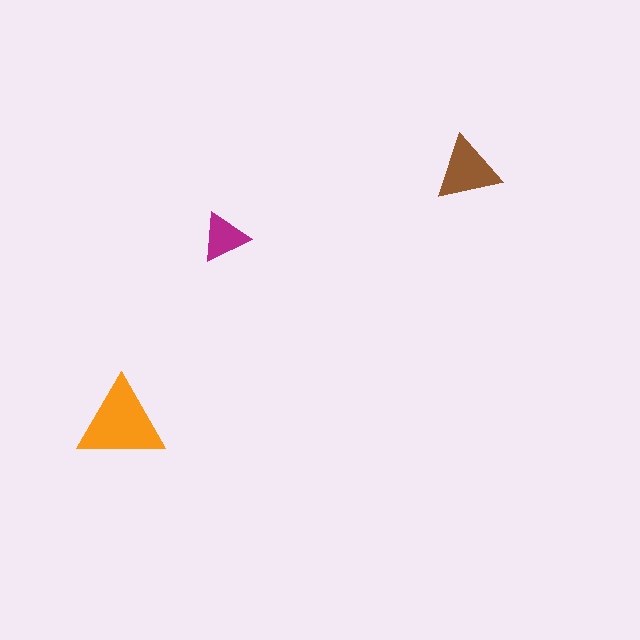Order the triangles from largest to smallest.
the orange one, the brown one, the magenta one.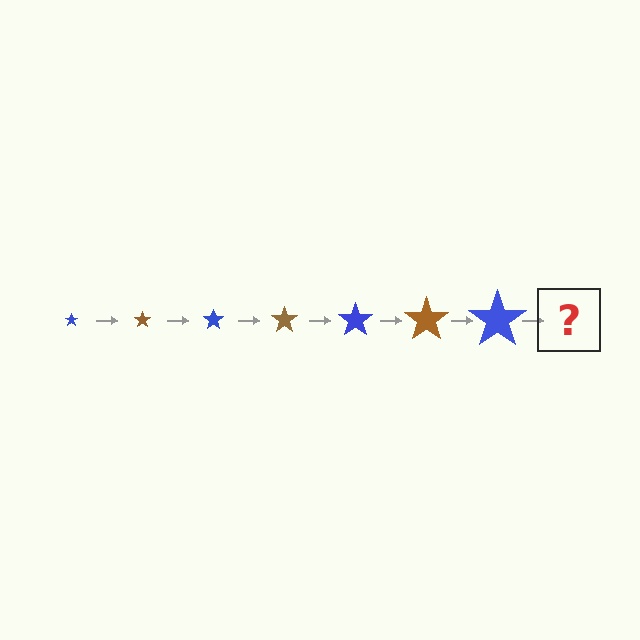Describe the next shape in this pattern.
It should be a brown star, larger than the previous one.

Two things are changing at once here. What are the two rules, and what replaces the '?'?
The two rules are that the star grows larger each step and the color cycles through blue and brown. The '?' should be a brown star, larger than the previous one.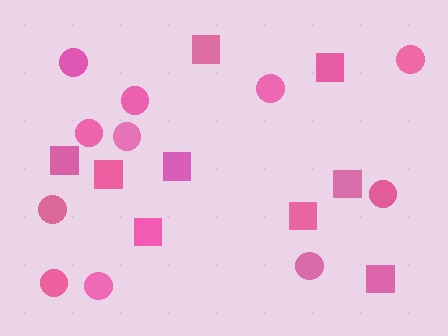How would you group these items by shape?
There are 2 groups: one group of circles (11) and one group of squares (9).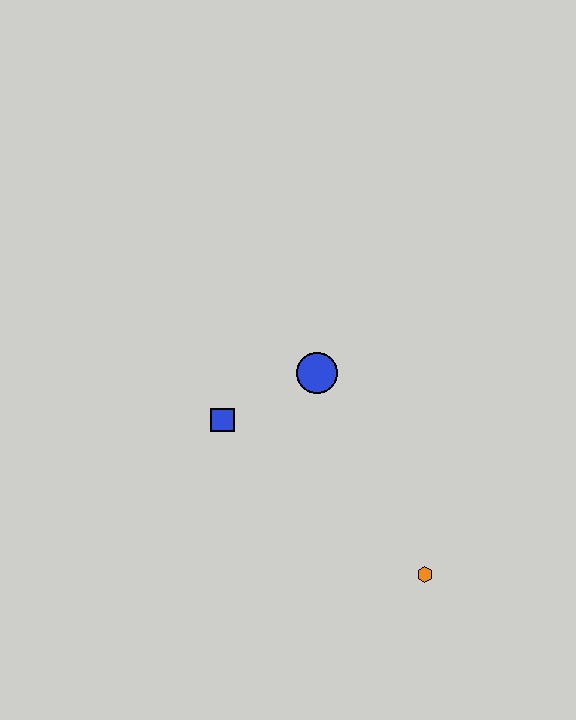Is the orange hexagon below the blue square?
Yes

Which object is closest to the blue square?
The blue circle is closest to the blue square.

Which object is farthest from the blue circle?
The orange hexagon is farthest from the blue circle.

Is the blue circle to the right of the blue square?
Yes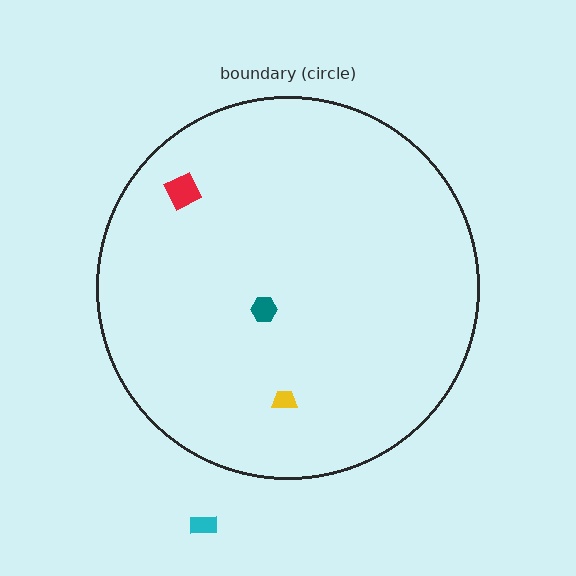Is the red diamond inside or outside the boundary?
Inside.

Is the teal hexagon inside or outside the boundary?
Inside.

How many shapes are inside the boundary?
3 inside, 1 outside.